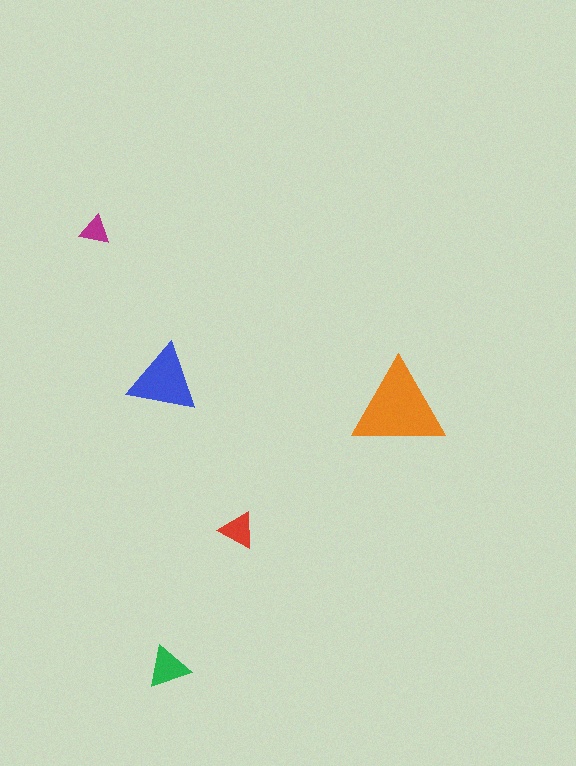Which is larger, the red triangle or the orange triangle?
The orange one.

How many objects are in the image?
There are 5 objects in the image.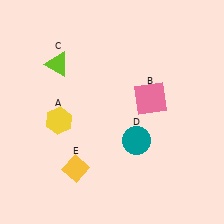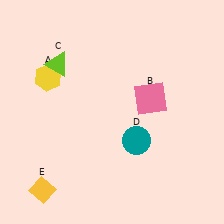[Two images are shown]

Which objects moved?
The objects that moved are: the yellow hexagon (A), the yellow diamond (E).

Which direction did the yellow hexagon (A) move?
The yellow hexagon (A) moved up.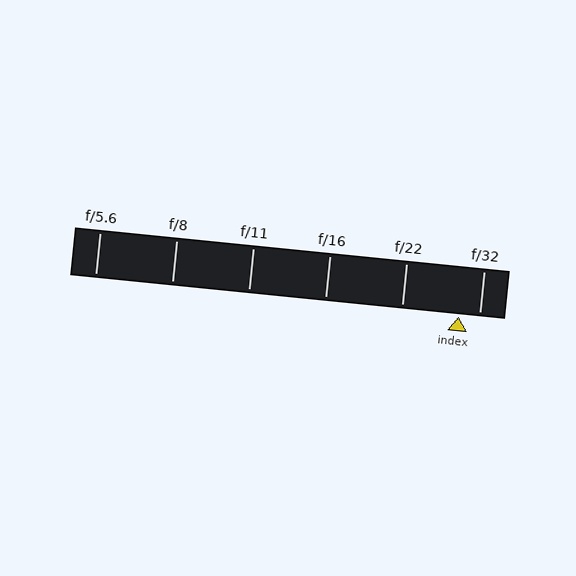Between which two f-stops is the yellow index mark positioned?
The index mark is between f/22 and f/32.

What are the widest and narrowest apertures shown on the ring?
The widest aperture shown is f/5.6 and the narrowest is f/32.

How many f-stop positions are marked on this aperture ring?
There are 6 f-stop positions marked.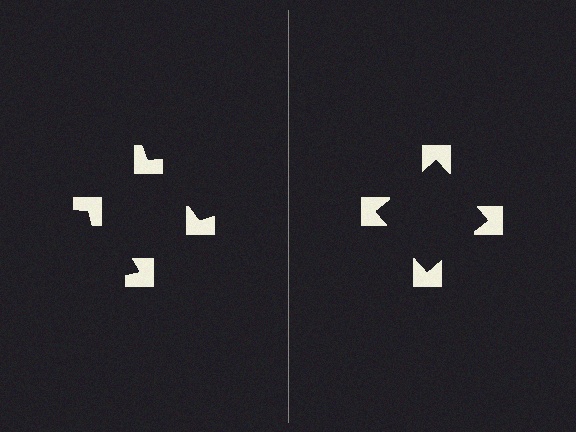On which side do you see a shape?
An illusory square appears on the right side. On the left side the wedge cuts are rotated, so no coherent shape forms.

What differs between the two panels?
The notched squares are positioned identically on both sides; only the wedge orientations differ. On the right they align to a square; on the left they are misaligned.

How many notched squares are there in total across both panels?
8 — 4 on each side.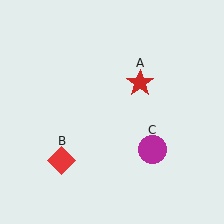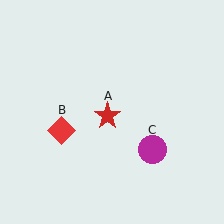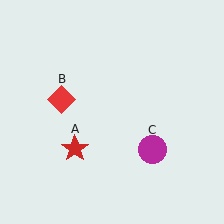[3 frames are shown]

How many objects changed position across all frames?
2 objects changed position: red star (object A), red diamond (object B).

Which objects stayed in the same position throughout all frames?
Magenta circle (object C) remained stationary.